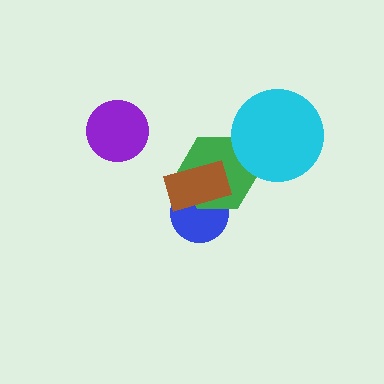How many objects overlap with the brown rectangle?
2 objects overlap with the brown rectangle.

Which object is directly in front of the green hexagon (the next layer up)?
The brown rectangle is directly in front of the green hexagon.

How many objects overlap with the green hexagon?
3 objects overlap with the green hexagon.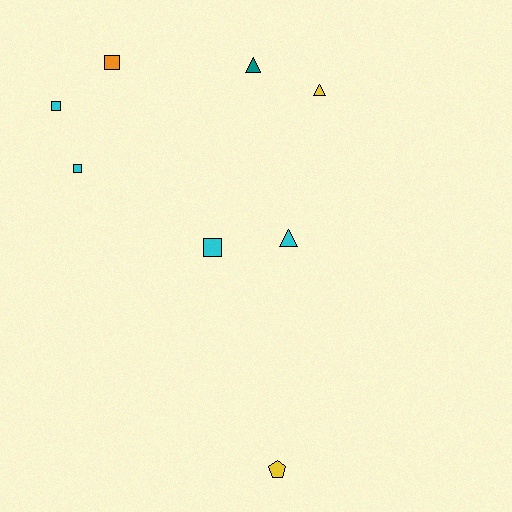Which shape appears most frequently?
Square, with 4 objects.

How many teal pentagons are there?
There are no teal pentagons.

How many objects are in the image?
There are 8 objects.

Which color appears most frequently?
Cyan, with 4 objects.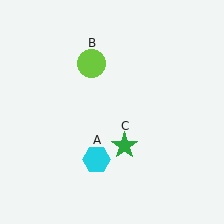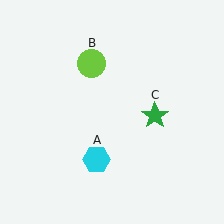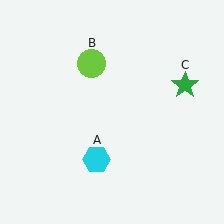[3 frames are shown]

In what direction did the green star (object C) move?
The green star (object C) moved up and to the right.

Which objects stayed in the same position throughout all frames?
Cyan hexagon (object A) and lime circle (object B) remained stationary.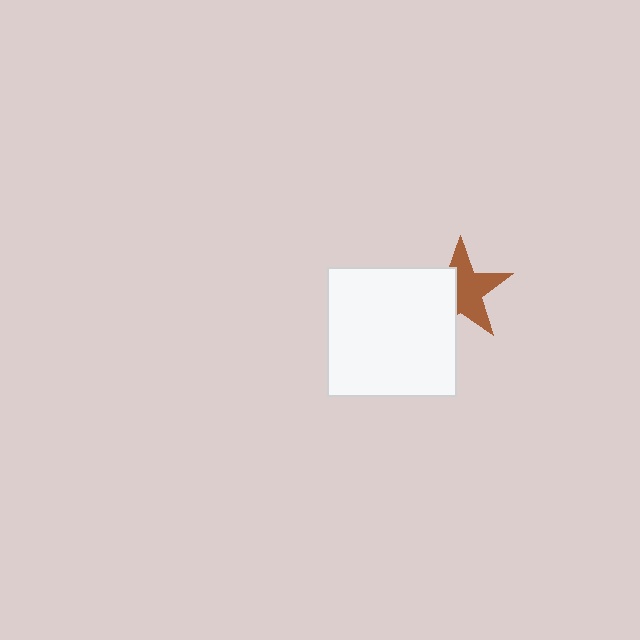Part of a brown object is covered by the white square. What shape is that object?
It is a star.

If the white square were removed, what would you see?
You would see the complete brown star.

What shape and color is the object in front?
The object in front is a white square.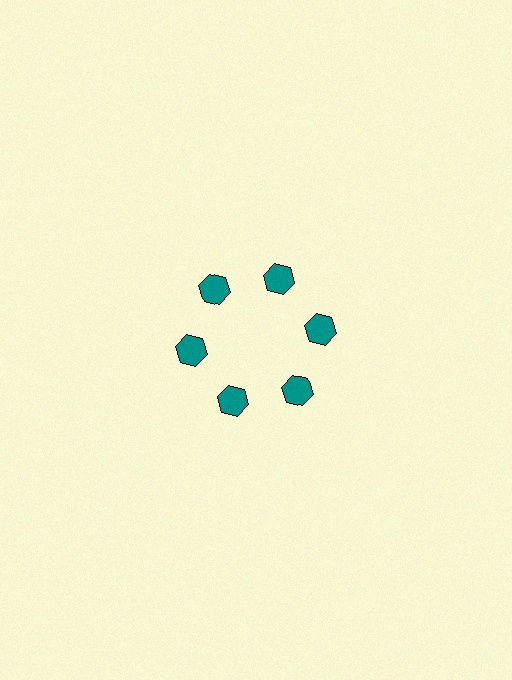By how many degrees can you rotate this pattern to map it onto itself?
The pattern maps onto itself every 60 degrees of rotation.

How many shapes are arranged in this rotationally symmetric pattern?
There are 6 shapes, arranged in 6 groups of 1.